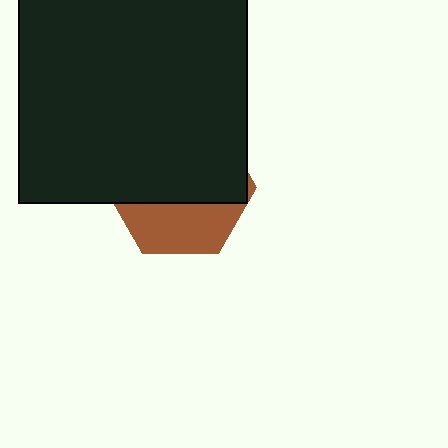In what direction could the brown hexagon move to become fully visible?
The brown hexagon could move down. That would shift it out from behind the black square entirely.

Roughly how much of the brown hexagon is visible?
A small part of it is visible (roughly 36%).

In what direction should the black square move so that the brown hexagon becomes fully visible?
The black square should move up. That is the shortest direction to clear the overlap and leave the brown hexagon fully visible.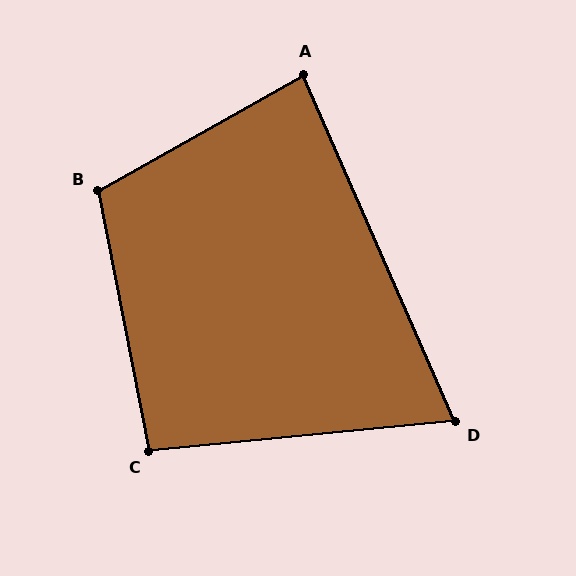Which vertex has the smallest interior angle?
D, at approximately 72 degrees.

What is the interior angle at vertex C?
Approximately 96 degrees (obtuse).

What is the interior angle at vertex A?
Approximately 84 degrees (acute).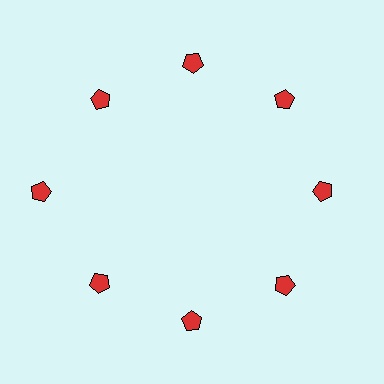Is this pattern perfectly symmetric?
No. The 8 red pentagons are arranged in a ring, but one element near the 9 o'clock position is pushed outward from the center, breaking the 8-fold rotational symmetry.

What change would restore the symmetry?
The symmetry would be restored by moving it inward, back onto the ring so that all 8 pentagons sit at equal angles and equal distance from the center.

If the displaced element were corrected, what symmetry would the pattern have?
It would have 8-fold rotational symmetry — the pattern would map onto itself every 45 degrees.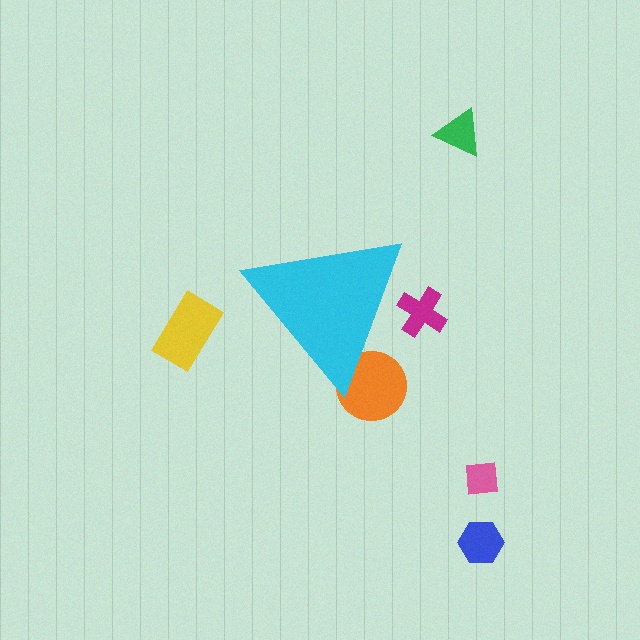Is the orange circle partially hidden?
Yes, the orange circle is partially hidden behind the cyan triangle.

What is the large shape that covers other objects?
A cyan triangle.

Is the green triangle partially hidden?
No, the green triangle is fully visible.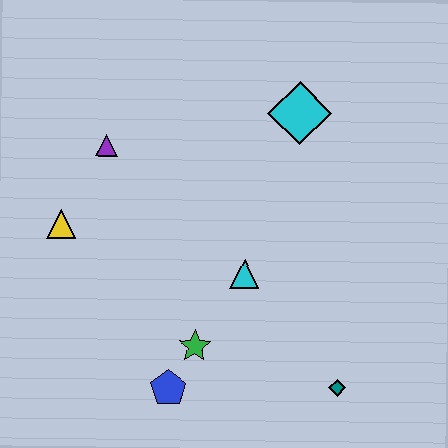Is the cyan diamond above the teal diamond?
Yes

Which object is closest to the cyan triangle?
The green star is closest to the cyan triangle.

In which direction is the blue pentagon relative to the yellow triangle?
The blue pentagon is below the yellow triangle.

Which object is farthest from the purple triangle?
The teal diamond is farthest from the purple triangle.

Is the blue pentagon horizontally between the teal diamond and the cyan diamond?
No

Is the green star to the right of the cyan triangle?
No